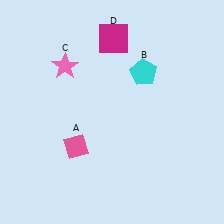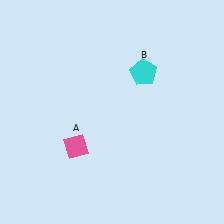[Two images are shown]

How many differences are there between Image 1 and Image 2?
There are 2 differences between the two images.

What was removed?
The magenta square (D), the pink star (C) were removed in Image 2.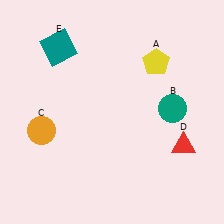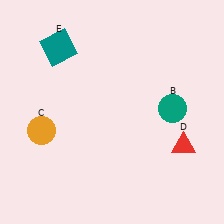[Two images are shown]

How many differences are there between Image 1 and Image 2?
There is 1 difference between the two images.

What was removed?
The yellow pentagon (A) was removed in Image 2.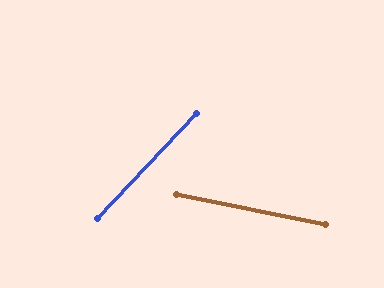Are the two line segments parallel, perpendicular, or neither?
Neither parallel nor perpendicular — they differ by about 58°.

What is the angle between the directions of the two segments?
Approximately 58 degrees.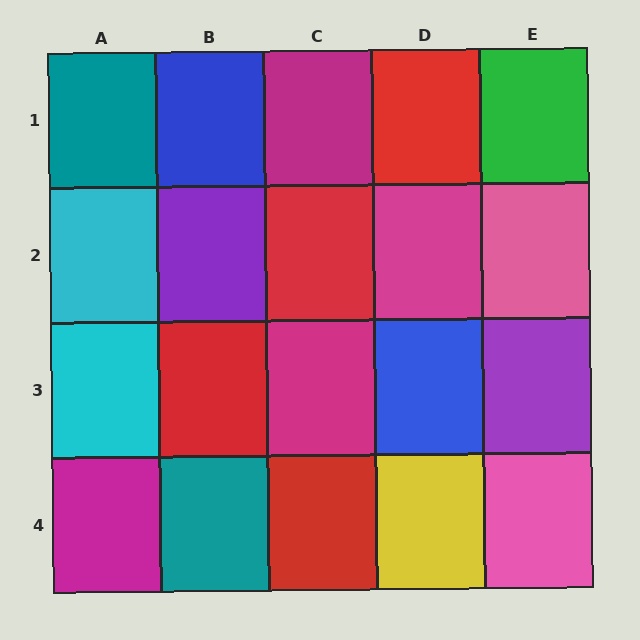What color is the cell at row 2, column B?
Purple.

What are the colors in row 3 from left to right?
Cyan, red, magenta, blue, purple.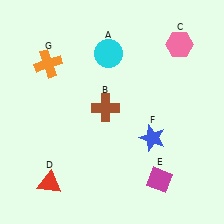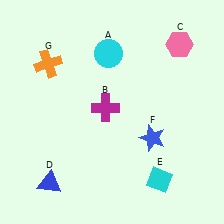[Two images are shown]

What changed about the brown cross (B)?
In Image 1, B is brown. In Image 2, it changed to magenta.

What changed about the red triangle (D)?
In Image 1, D is red. In Image 2, it changed to blue.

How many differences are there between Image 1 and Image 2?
There are 3 differences between the two images.